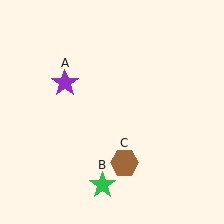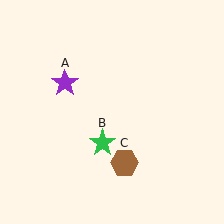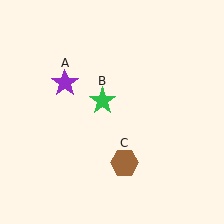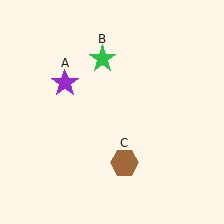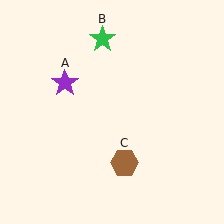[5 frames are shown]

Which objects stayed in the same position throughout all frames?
Purple star (object A) and brown hexagon (object C) remained stationary.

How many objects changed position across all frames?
1 object changed position: green star (object B).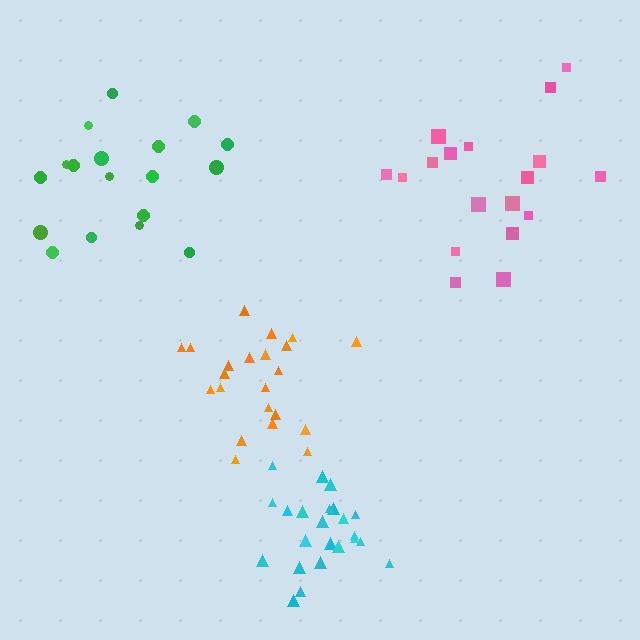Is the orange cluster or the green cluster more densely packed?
Green.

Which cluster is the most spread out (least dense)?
Pink.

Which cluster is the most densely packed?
Cyan.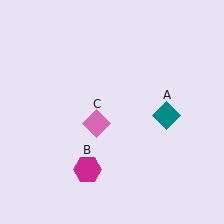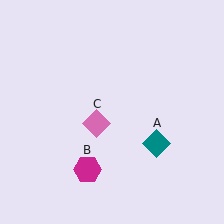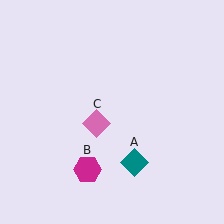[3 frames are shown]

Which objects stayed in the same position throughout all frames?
Magenta hexagon (object B) and pink diamond (object C) remained stationary.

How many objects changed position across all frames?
1 object changed position: teal diamond (object A).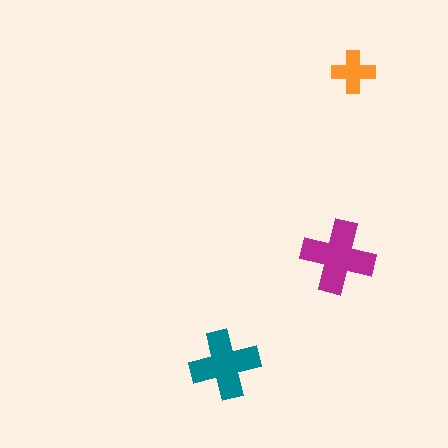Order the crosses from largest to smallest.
the magenta one, the teal one, the orange one.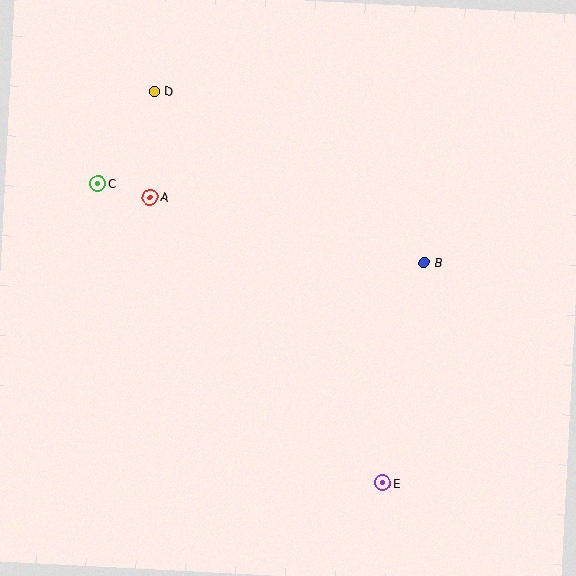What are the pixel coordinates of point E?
Point E is at (383, 483).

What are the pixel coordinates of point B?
Point B is at (424, 262).